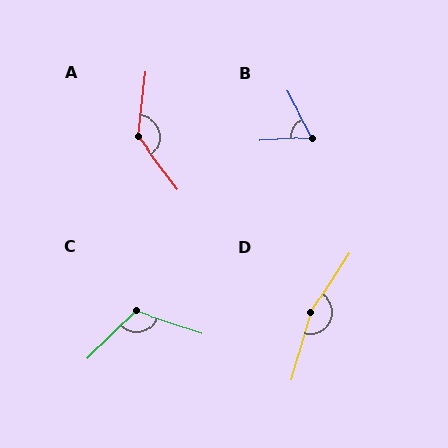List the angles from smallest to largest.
B (66°), C (117°), A (136°), D (163°).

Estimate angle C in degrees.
Approximately 117 degrees.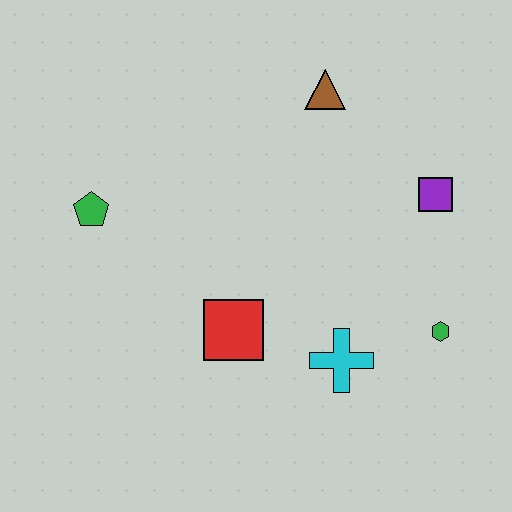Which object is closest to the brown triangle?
The purple square is closest to the brown triangle.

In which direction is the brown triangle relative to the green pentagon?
The brown triangle is to the right of the green pentagon.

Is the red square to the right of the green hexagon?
No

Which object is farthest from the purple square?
The green pentagon is farthest from the purple square.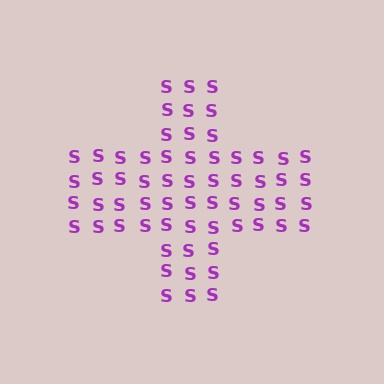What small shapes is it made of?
It is made of small letter S's.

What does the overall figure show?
The overall figure shows a cross.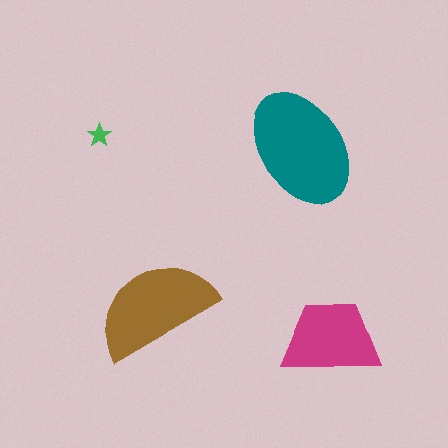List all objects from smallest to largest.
The green star, the magenta trapezoid, the brown semicircle, the teal ellipse.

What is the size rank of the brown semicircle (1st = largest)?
2nd.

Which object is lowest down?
The magenta trapezoid is bottommost.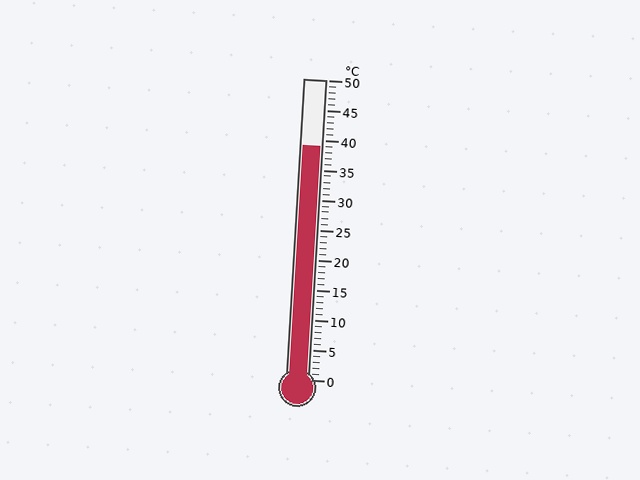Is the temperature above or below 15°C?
The temperature is above 15°C.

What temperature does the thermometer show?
The thermometer shows approximately 39°C.